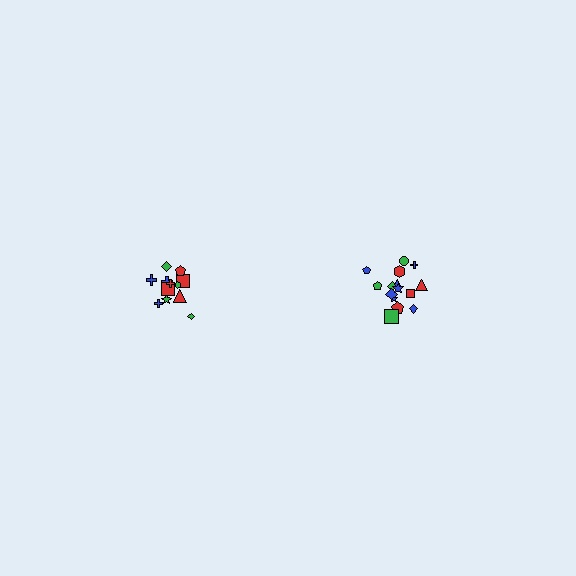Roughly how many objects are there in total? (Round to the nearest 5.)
Roughly 25 objects in total.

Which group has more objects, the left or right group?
The right group.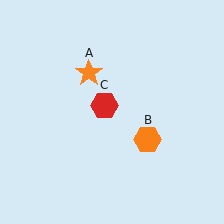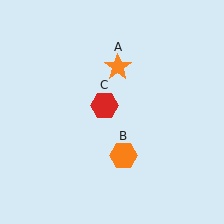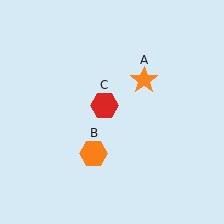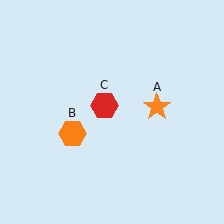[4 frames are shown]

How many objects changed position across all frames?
2 objects changed position: orange star (object A), orange hexagon (object B).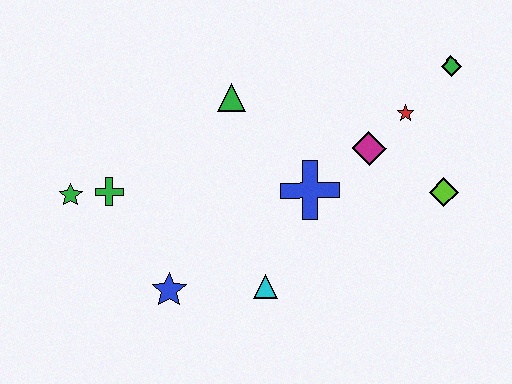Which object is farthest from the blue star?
The green diamond is farthest from the blue star.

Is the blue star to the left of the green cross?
No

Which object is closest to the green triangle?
The blue cross is closest to the green triangle.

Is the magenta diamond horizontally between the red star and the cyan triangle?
Yes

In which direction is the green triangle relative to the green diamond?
The green triangle is to the left of the green diamond.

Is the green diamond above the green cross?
Yes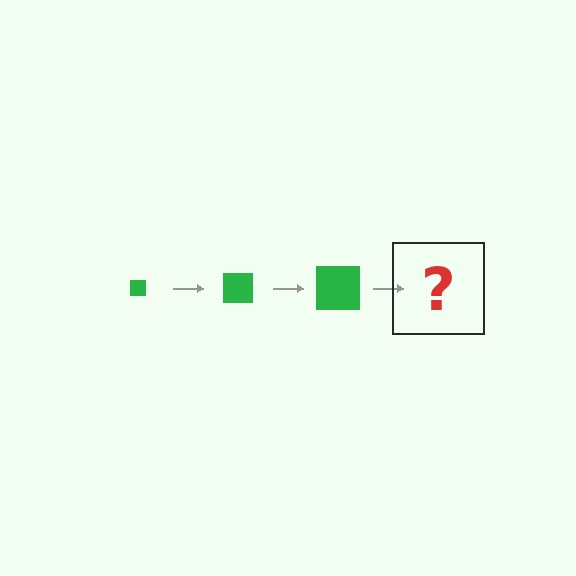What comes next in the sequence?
The next element should be a green square, larger than the previous one.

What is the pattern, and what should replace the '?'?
The pattern is that the square gets progressively larger each step. The '?' should be a green square, larger than the previous one.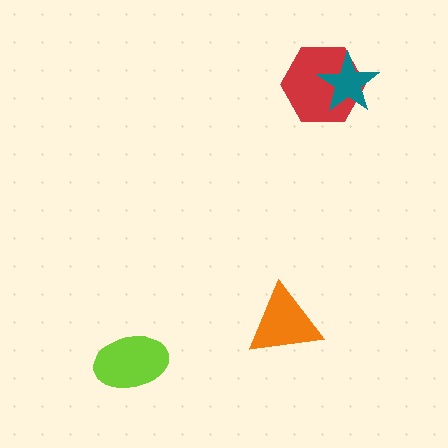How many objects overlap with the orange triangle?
0 objects overlap with the orange triangle.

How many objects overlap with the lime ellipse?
0 objects overlap with the lime ellipse.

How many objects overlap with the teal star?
1 object overlaps with the teal star.